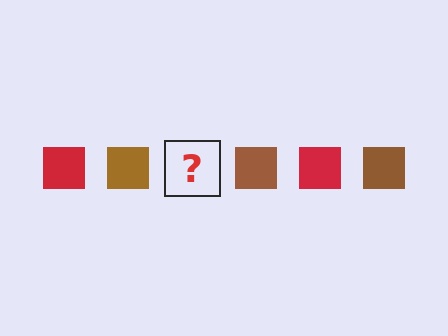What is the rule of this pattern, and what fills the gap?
The rule is that the pattern cycles through red, brown squares. The gap should be filled with a red square.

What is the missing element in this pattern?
The missing element is a red square.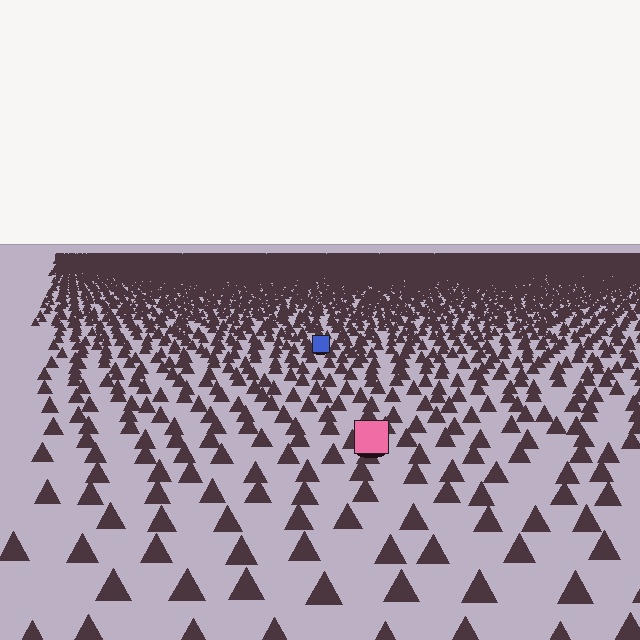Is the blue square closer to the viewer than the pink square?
No. The pink square is closer — you can tell from the texture gradient: the ground texture is coarser near it.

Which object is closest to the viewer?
The pink square is closest. The texture marks near it are larger and more spread out.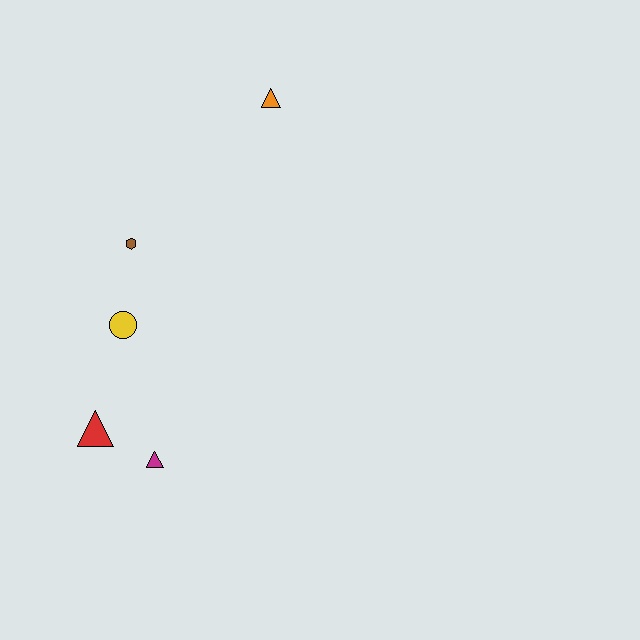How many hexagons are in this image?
There is 1 hexagon.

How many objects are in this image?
There are 5 objects.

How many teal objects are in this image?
There are no teal objects.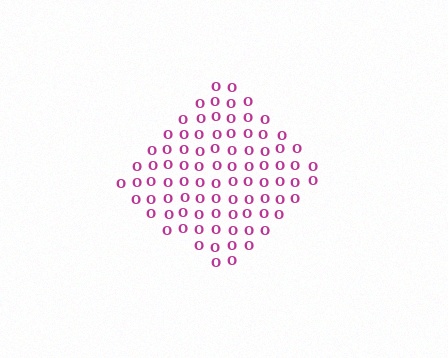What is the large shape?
The large shape is a diamond.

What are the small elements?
The small elements are letter O's.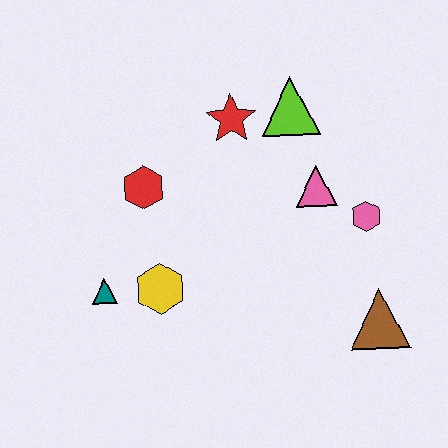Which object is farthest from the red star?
The brown triangle is farthest from the red star.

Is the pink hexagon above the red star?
No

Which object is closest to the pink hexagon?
The pink triangle is closest to the pink hexagon.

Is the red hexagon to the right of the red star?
No